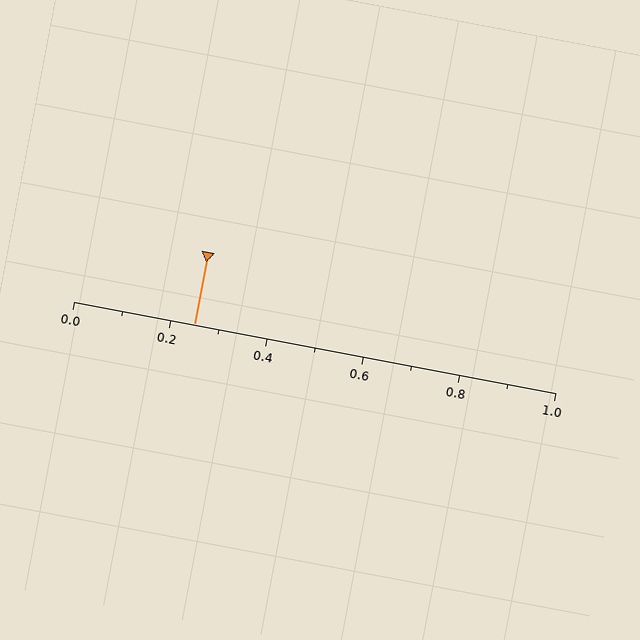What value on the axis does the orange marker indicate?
The marker indicates approximately 0.25.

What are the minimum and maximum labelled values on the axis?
The axis runs from 0.0 to 1.0.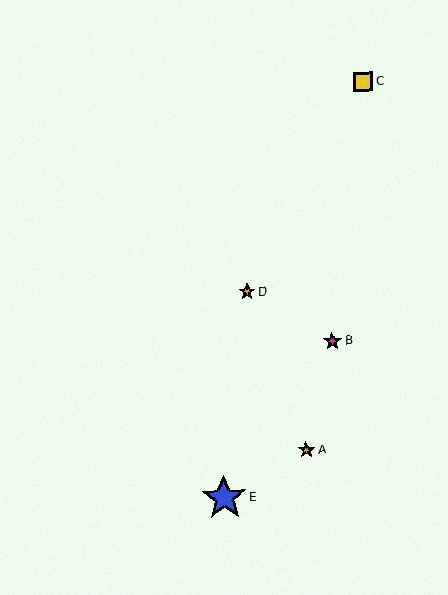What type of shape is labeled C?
Shape C is a yellow square.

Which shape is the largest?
The blue star (labeled E) is the largest.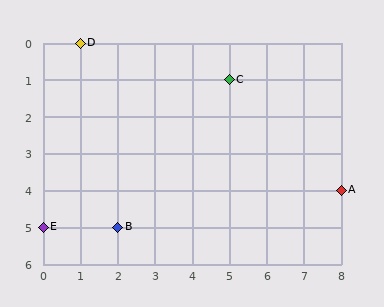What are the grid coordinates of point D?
Point D is at grid coordinates (1, 0).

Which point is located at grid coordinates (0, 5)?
Point E is at (0, 5).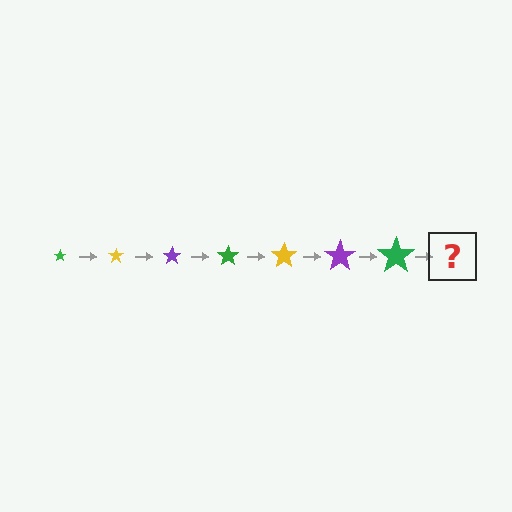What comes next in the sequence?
The next element should be a yellow star, larger than the previous one.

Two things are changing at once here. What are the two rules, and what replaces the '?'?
The two rules are that the star grows larger each step and the color cycles through green, yellow, and purple. The '?' should be a yellow star, larger than the previous one.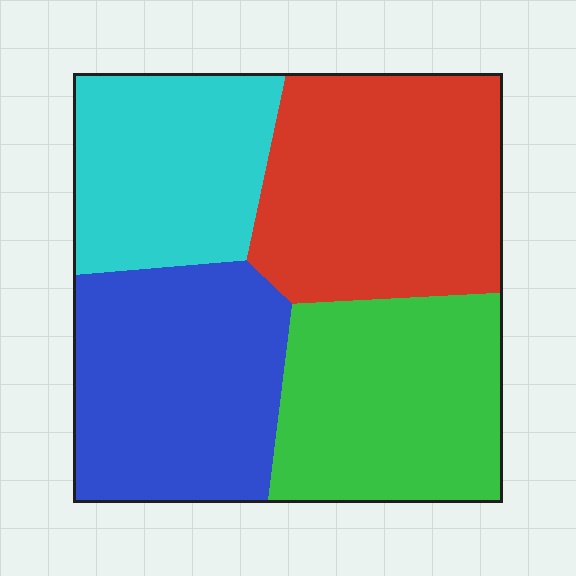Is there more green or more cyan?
Green.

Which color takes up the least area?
Cyan, at roughly 20%.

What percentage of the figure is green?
Green takes up about one quarter (1/4) of the figure.